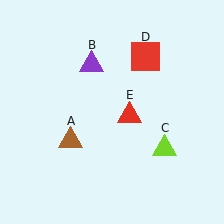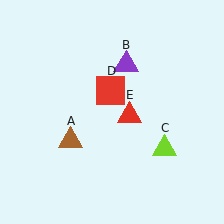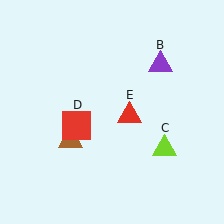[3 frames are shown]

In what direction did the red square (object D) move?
The red square (object D) moved down and to the left.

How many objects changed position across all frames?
2 objects changed position: purple triangle (object B), red square (object D).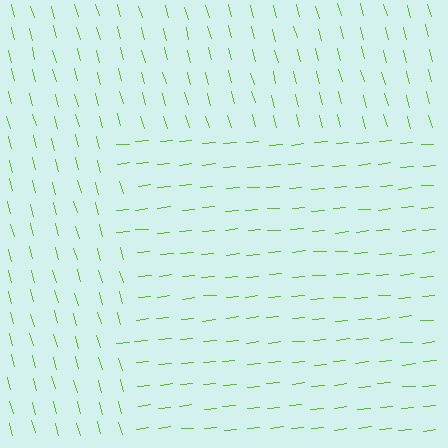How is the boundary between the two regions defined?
The boundary is defined purely by a change in line orientation (approximately 80 degrees difference). All lines are the same color and thickness.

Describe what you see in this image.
The image is filled with small lime line segments. A rectangle region in the image has lines oriented differently from the surrounding lines, creating a visible texture boundary.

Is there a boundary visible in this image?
Yes, there is a texture boundary formed by a change in line orientation.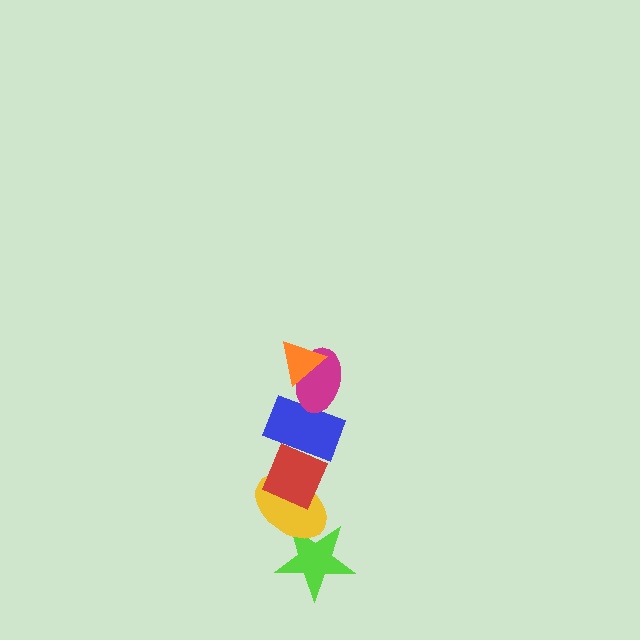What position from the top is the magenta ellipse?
The magenta ellipse is 2nd from the top.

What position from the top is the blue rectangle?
The blue rectangle is 3rd from the top.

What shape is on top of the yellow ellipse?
The red diamond is on top of the yellow ellipse.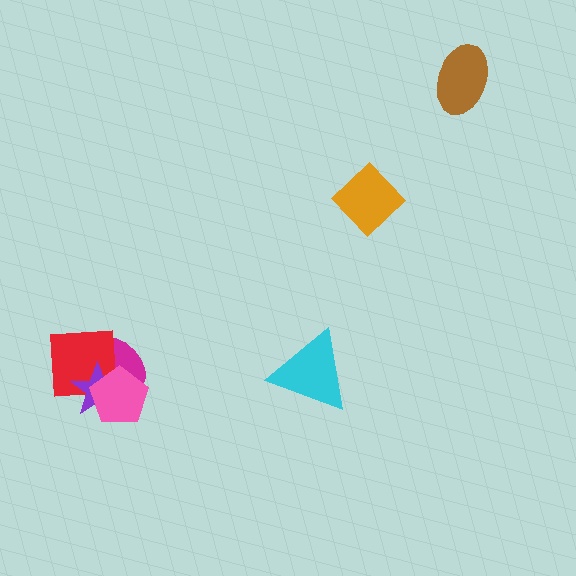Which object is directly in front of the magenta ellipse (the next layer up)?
The red square is directly in front of the magenta ellipse.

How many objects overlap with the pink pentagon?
3 objects overlap with the pink pentagon.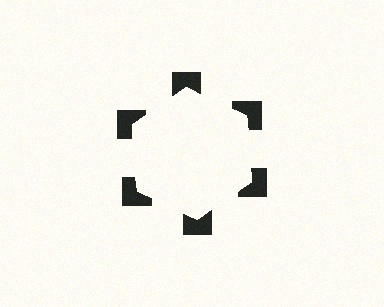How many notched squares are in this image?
There are 6 — one at each vertex of the illusory hexagon.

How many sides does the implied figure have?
6 sides.